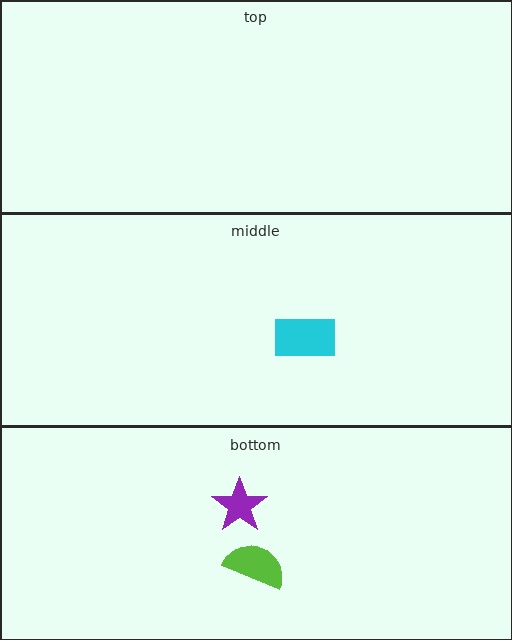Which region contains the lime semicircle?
The bottom region.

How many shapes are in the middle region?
1.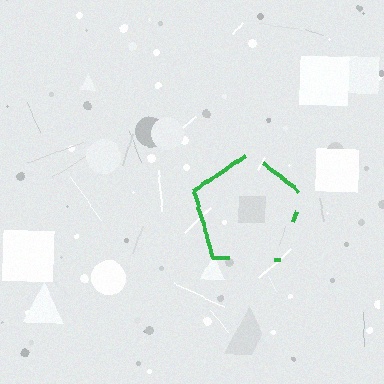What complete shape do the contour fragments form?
The contour fragments form a pentagon.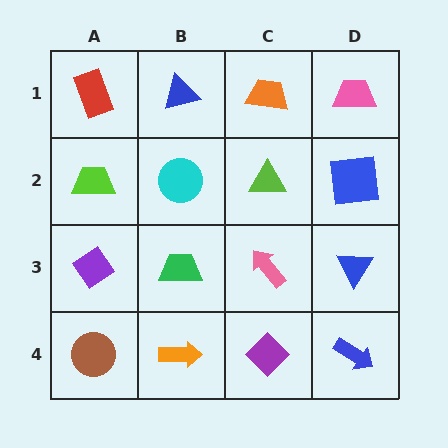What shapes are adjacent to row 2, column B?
A blue triangle (row 1, column B), a green trapezoid (row 3, column B), a lime trapezoid (row 2, column A), a lime triangle (row 2, column C).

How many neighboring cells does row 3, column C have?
4.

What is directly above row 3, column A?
A lime trapezoid.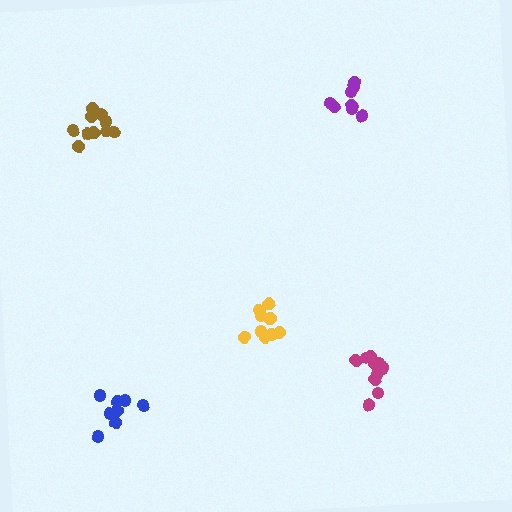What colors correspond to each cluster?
The clusters are colored: yellow, blue, purple, brown, magenta.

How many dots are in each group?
Group 1: 10 dots, Group 2: 8 dots, Group 3: 8 dots, Group 4: 10 dots, Group 5: 10 dots (46 total).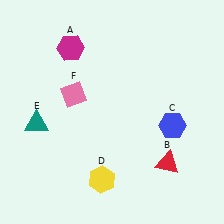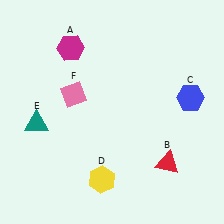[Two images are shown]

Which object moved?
The blue hexagon (C) moved up.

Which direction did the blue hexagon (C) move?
The blue hexagon (C) moved up.